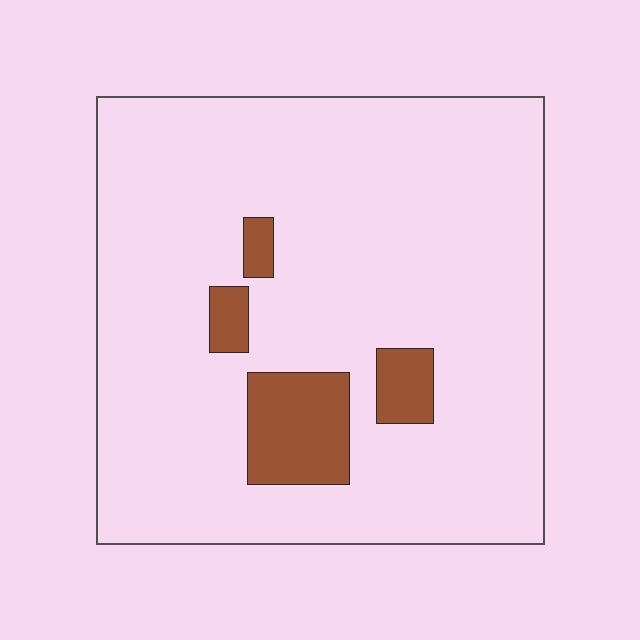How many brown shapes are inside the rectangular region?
4.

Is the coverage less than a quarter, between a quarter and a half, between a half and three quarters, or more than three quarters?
Less than a quarter.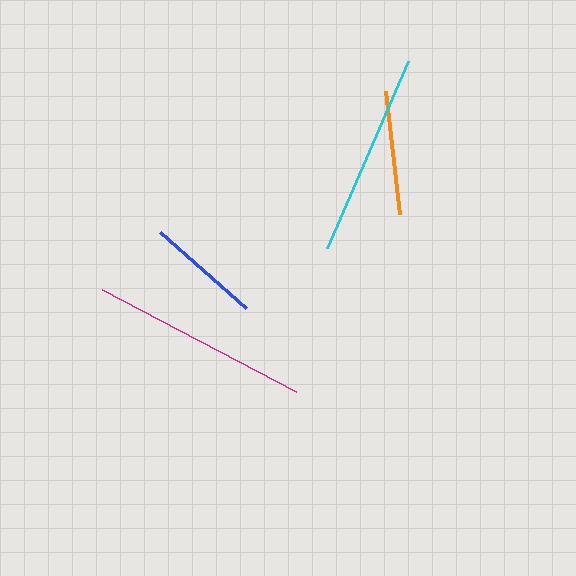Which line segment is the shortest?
The blue line is the shortest at approximately 115 pixels.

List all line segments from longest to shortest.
From longest to shortest: magenta, cyan, orange, blue.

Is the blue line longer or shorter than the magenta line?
The magenta line is longer than the blue line.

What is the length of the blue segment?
The blue segment is approximately 115 pixels long.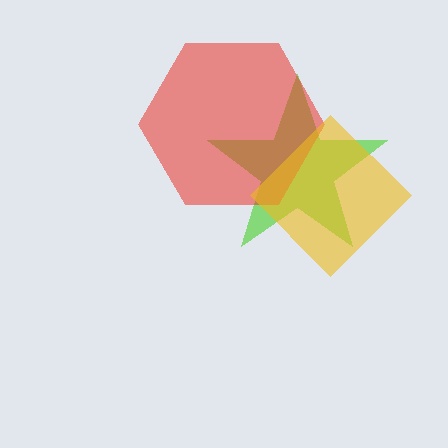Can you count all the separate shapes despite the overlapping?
Yes, there are 3 separate shapes.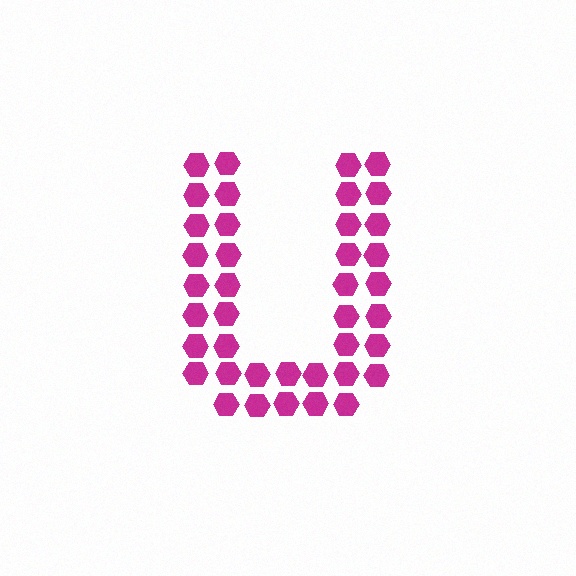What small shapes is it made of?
It is made of small hexagons.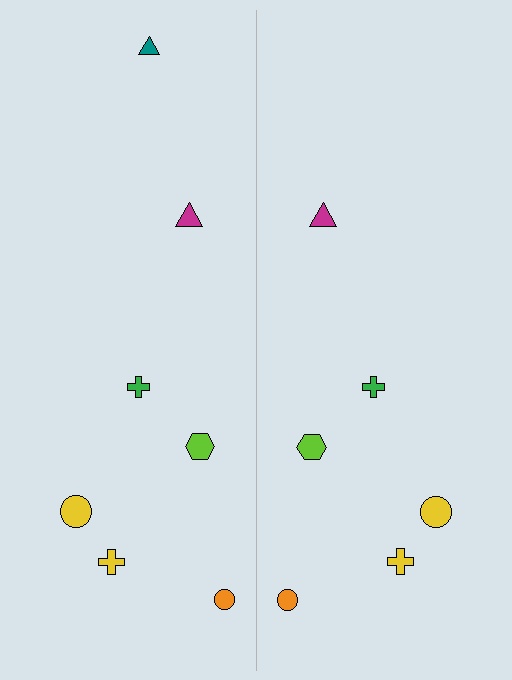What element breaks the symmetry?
A teal triangle is missing from the right side.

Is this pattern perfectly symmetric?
No, the pattern is not perfectly symmetric. A teal triangle is missing from the right side.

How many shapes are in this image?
There are 13 shapes in this image.